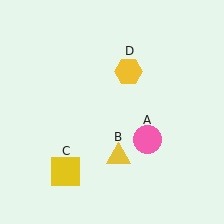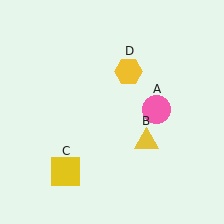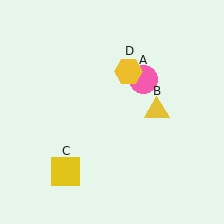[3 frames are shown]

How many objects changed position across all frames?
2 objects changed position: pink circle (object A), yellow triangle (object B).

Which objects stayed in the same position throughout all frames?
Yellow square (object C) and yellow hexagon (object D) remained stationary.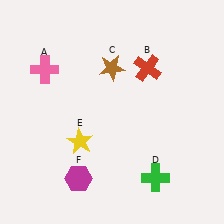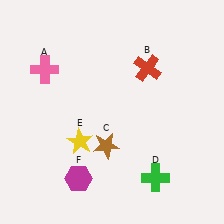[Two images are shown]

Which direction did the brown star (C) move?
The brown star (C) moved down.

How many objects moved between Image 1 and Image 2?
1 object moved between the two images.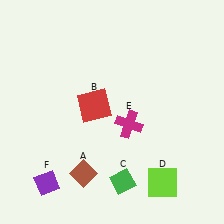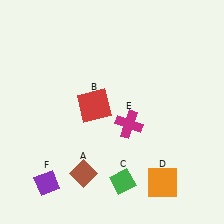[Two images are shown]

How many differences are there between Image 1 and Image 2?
There is 1 difference between the two images.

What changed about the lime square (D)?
In Image 1, D is lime. In Image 2, it changed to orange.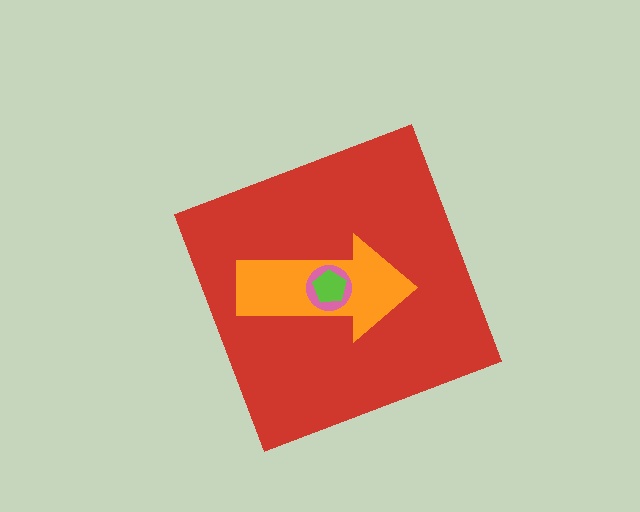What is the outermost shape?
The red diamond.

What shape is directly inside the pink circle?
The lime pentagon.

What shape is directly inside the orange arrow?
The pink circle.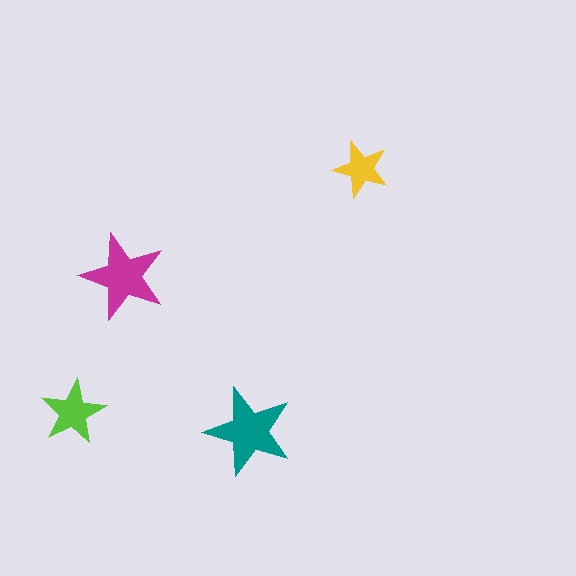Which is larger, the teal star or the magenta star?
The teal one.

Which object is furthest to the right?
The yellow star is rightmost.